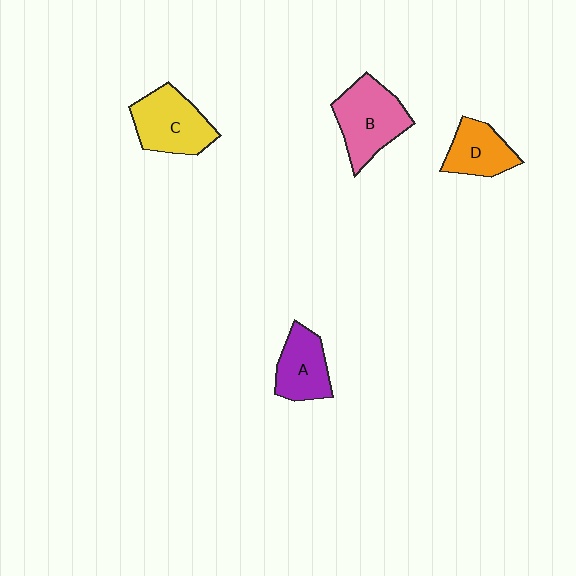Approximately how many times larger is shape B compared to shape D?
Approximately 1.5 times.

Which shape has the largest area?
Shape B (pink).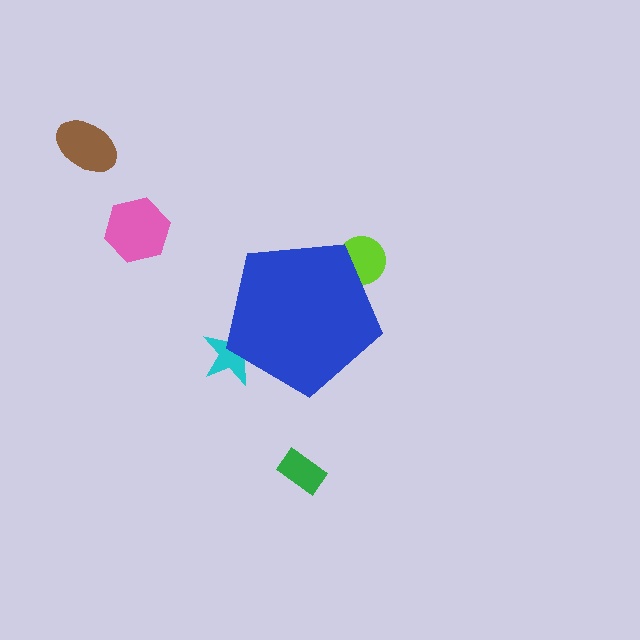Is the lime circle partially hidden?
Yes, the lime circle is partially hidden behind the blue pentagon.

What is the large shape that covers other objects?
A blue pentagon.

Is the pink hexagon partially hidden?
No, the pink hexagon is fully visible.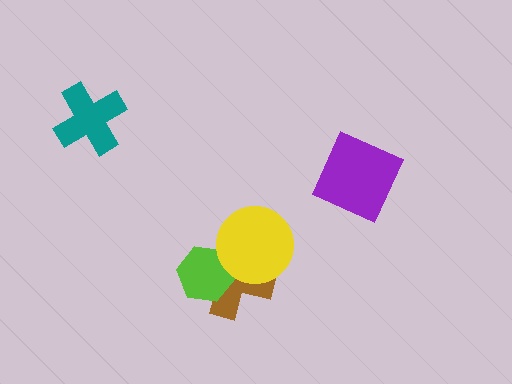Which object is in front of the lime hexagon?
The yellow circle is in front of the lime hexagon.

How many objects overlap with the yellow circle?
2 objects overlap with the yellow circle.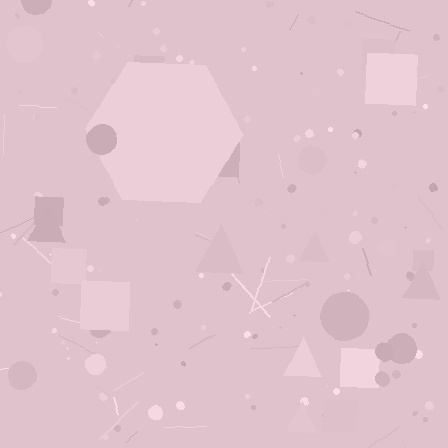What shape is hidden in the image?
A hexagon is hidden in the image.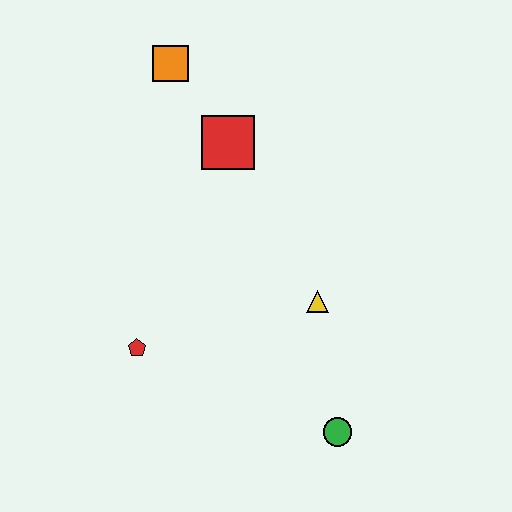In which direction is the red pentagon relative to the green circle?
The red pentagon is to the left of the green circle.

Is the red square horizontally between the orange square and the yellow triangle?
Yes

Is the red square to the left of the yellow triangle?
Yes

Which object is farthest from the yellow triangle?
The orange square is farthest from the yellow triangle.